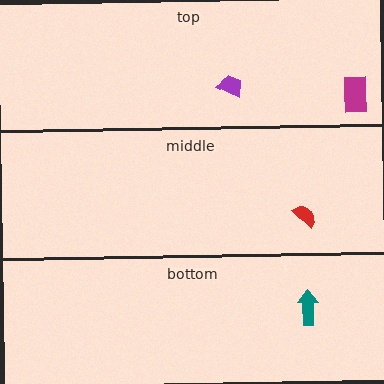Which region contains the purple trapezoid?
The top region.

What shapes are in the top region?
The purple trapezoid, the magenta rectangle.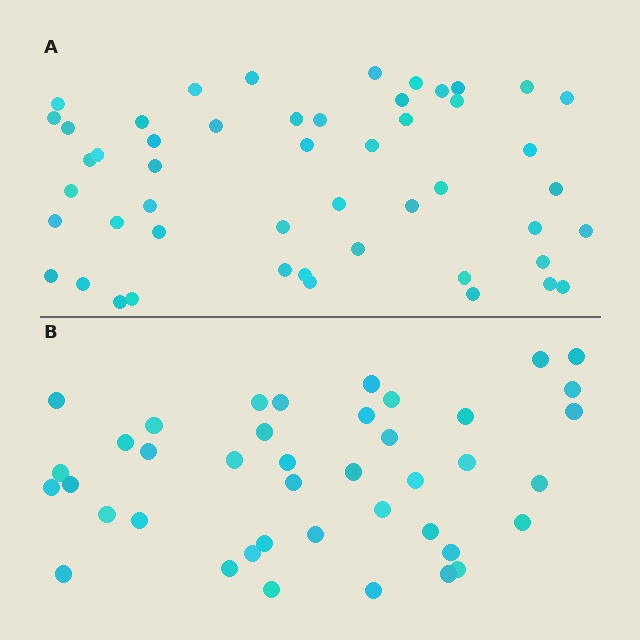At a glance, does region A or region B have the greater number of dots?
Region A (the top region) has more dots.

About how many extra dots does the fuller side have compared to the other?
Region A has roughly 8 or so more dots than region B.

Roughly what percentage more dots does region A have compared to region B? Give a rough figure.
About 20% more.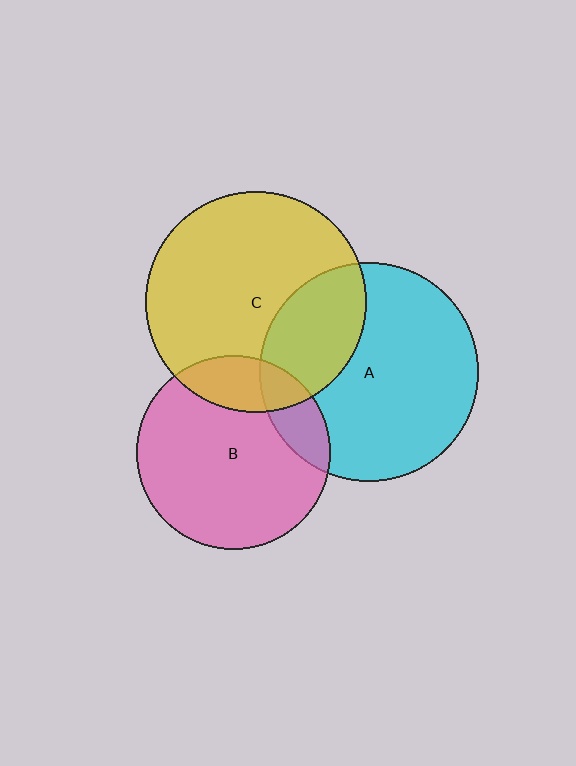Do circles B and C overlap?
Yes.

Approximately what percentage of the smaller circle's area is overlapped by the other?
Approximately 20%.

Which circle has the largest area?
Circle C (yellow).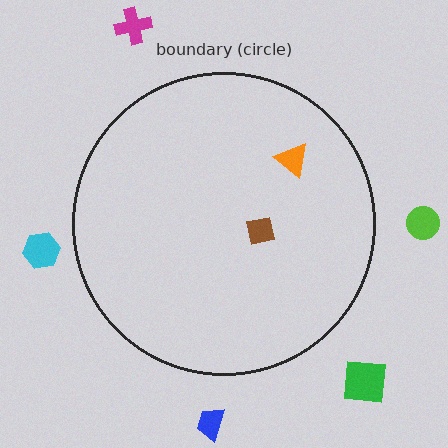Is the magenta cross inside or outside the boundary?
Outside.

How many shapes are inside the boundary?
2 inside, 5 outside.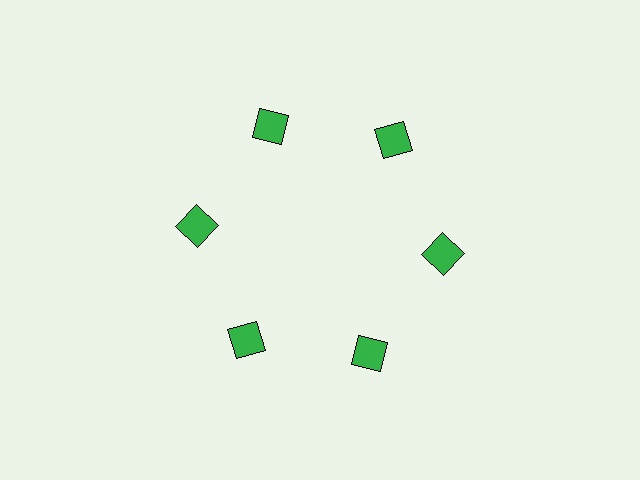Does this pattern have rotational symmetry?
Yes, this pattern has 6-fold rotational symmetry. It looks the same after rotating 60 degrees around the center.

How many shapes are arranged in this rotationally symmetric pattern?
There are 6 shapes, arranged in 6 groups of 1.